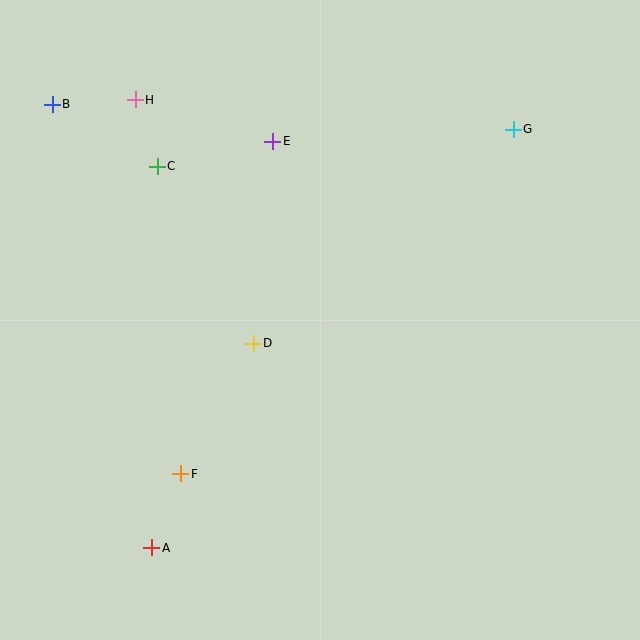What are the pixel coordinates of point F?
Point F is at (181, 474).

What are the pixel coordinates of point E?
Point E is at (273, 141).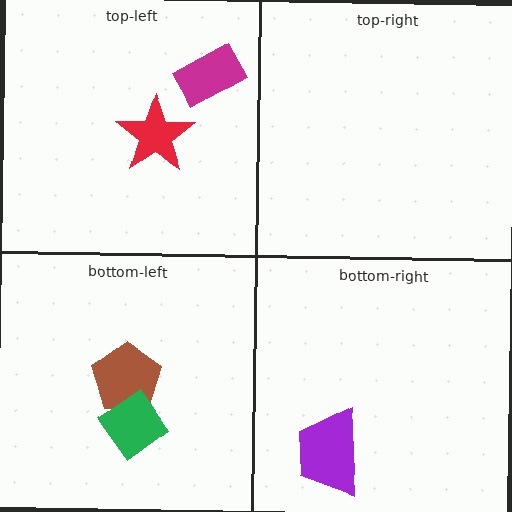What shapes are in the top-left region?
The magenta rectangle, the red star.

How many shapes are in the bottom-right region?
1.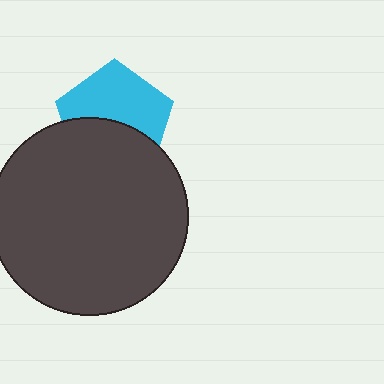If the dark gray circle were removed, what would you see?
You would see the complete cyan pentagon.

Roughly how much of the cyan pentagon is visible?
About half of it is visible (roughly 55%).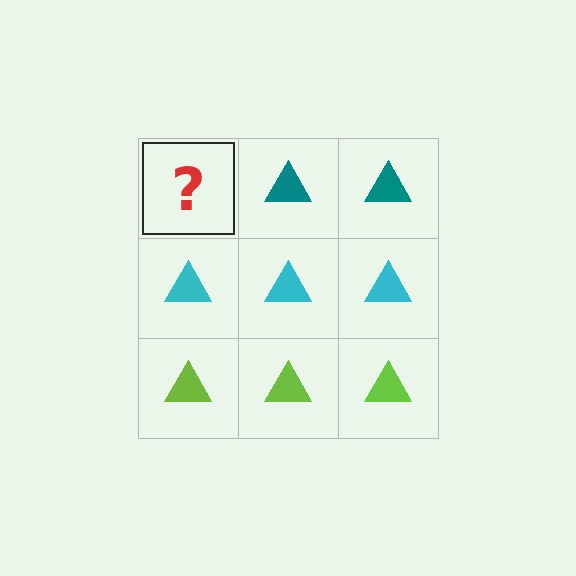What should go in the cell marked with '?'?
The missing cell should contain a teal triangle.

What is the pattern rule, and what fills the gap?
The rule is that each row has a consistent color. The gap should be filled with a teal triangle.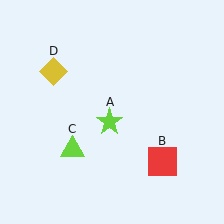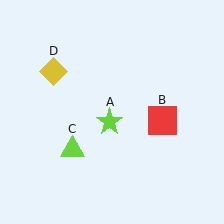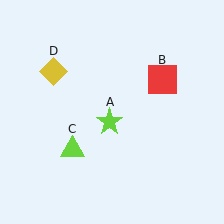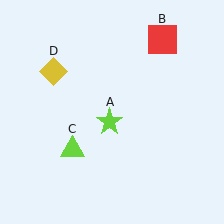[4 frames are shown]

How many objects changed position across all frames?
1 object changed position: red square (object B).